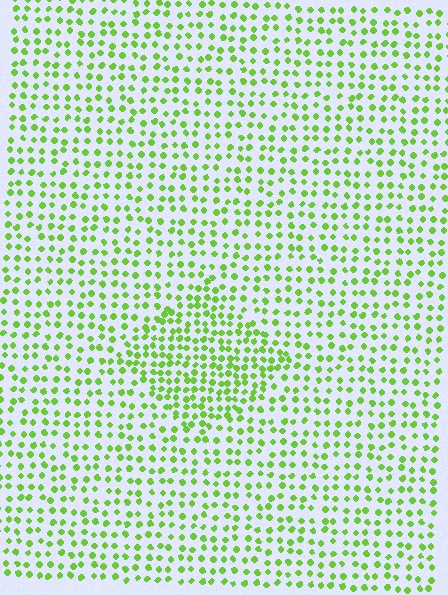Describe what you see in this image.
The image contains small lime elements arranged at two different densities. A diamond-shaped region is visible where the elements are more densely packed than the surrounding area.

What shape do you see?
I see a diamond.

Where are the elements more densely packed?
The elements are more densely packed inside the diamond boundary.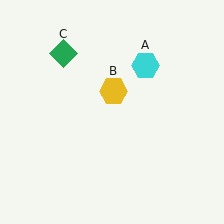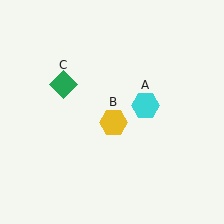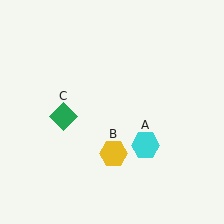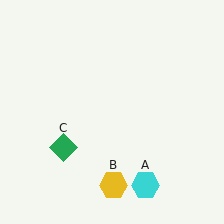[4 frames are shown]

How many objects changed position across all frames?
3 objects changed position: cyan hexagon (object A), yellow hexagon (object B), green diamond (object C).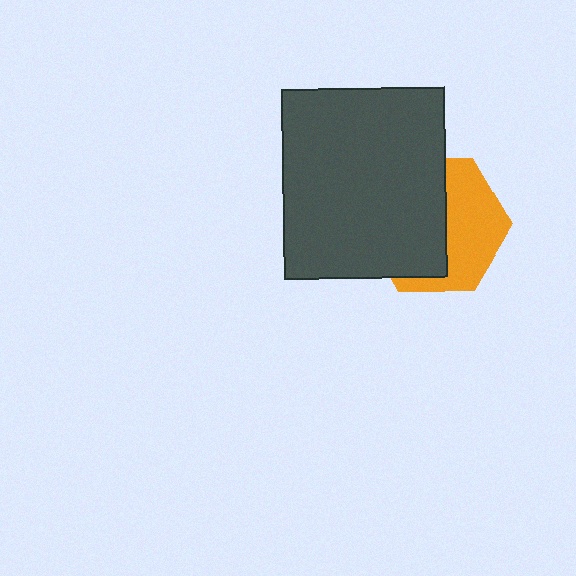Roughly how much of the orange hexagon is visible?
About half of it is visible (roughly 46%).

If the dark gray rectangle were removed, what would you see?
You would see the complete orange hexagon.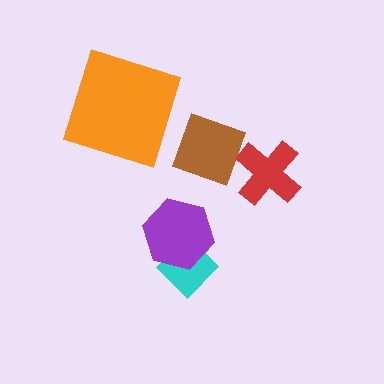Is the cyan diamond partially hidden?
Yes, it is partially covered by another shape.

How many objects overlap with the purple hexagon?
1 object overlaps with the purple hexagon.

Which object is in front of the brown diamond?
The red cross is in front of the brown diamond.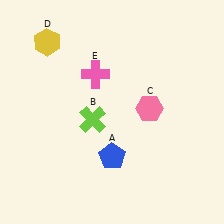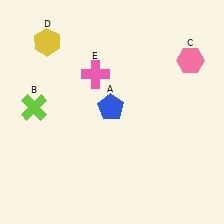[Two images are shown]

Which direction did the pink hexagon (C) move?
The pink hexagon (C) moved up.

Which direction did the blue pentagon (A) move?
The blue pentagon (A) moved up.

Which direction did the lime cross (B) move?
The lime cross (B) moved left.